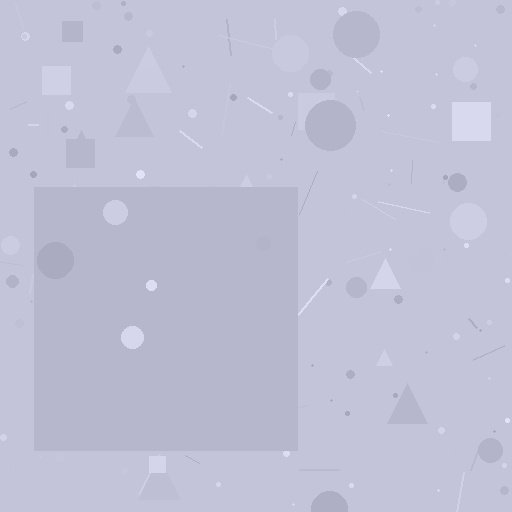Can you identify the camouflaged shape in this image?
The camouflaged shape is a square.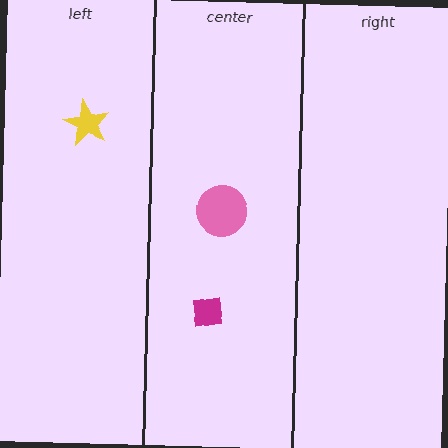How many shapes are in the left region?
1.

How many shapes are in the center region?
2.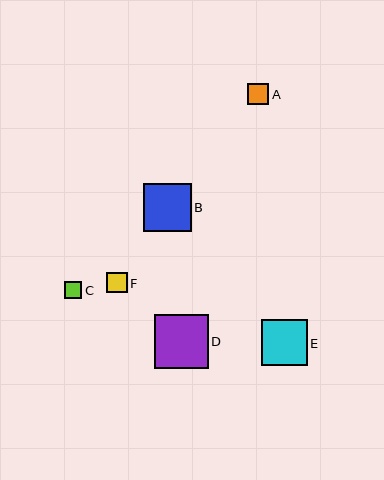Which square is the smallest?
Square C is the smallest with a size of approximately 17 pixels.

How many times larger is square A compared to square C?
Square A is approximately 1.2 times the size of square C.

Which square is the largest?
Square D is the largest with a size of approximately 54 pixels.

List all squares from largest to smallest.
From largest to smallest: D, B, E, A, F, C.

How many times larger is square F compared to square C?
Square F is approximately 1.2 times the size of square C.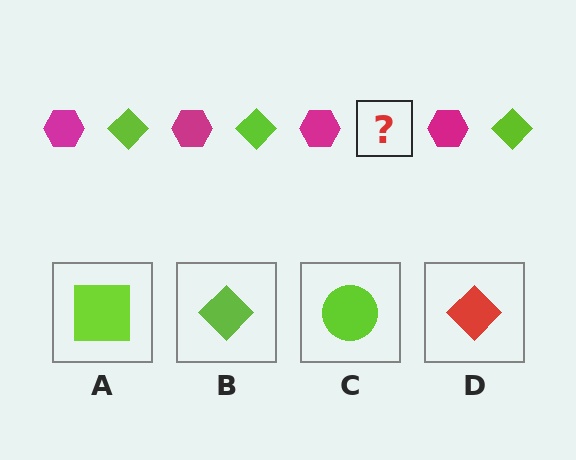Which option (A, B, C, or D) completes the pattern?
B.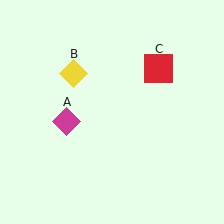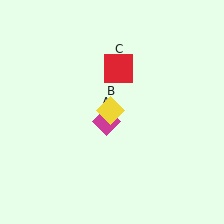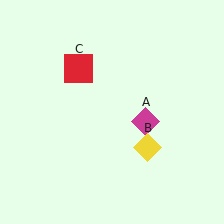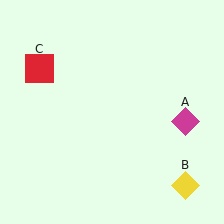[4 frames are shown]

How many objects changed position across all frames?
3 objects changed position: magenta diamond (object A), yellow diamond (object B), red square (object C).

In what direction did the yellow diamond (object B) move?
The yellow diamond (object B) moved down and to the right.